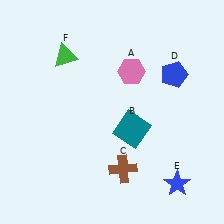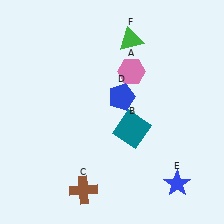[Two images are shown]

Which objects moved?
The objects that moved are: the brown cross (C), the blue pentagon (D), the green triangle (F).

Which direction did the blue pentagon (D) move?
The blue pentagon (D) moved left.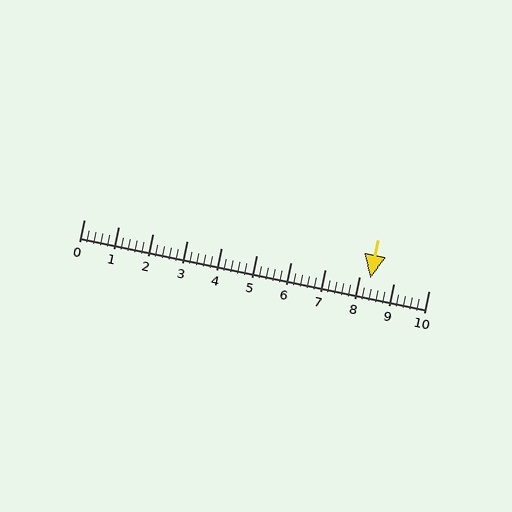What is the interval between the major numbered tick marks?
The major tick marks are spaced 1 units apart.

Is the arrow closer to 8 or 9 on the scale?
The arrow is closer to 8.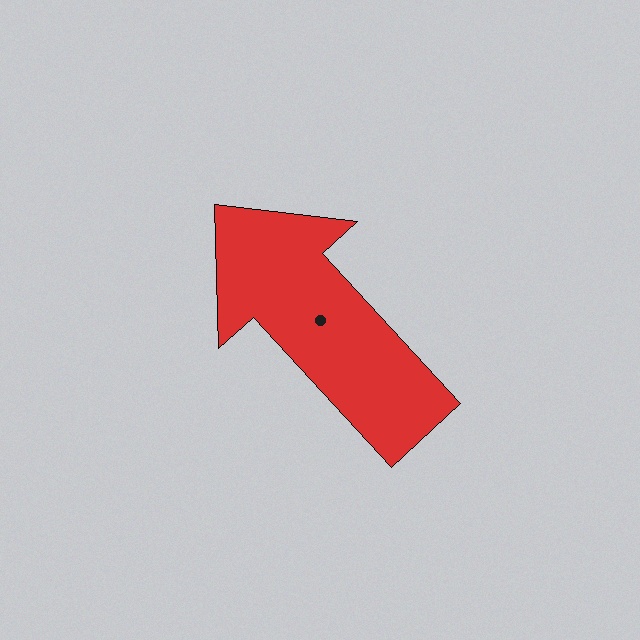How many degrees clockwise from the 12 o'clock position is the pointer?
Approximately 318 degrees.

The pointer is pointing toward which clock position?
Roughly 11 o'clock.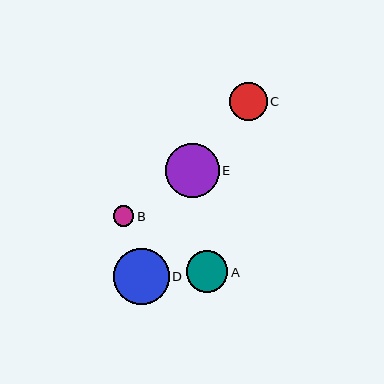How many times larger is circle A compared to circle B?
Circle A is approximately 2.0 times the size of circle B.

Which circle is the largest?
Circle D is the largest with a size of approximately 56 pixels.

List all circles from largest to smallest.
From largest to smallest: D, E, A, C, B.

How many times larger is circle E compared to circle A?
Circle E is approximately 1.3 times the size of circle A.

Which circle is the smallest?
Circle B is the smallest with a size of approximately 21 pixels.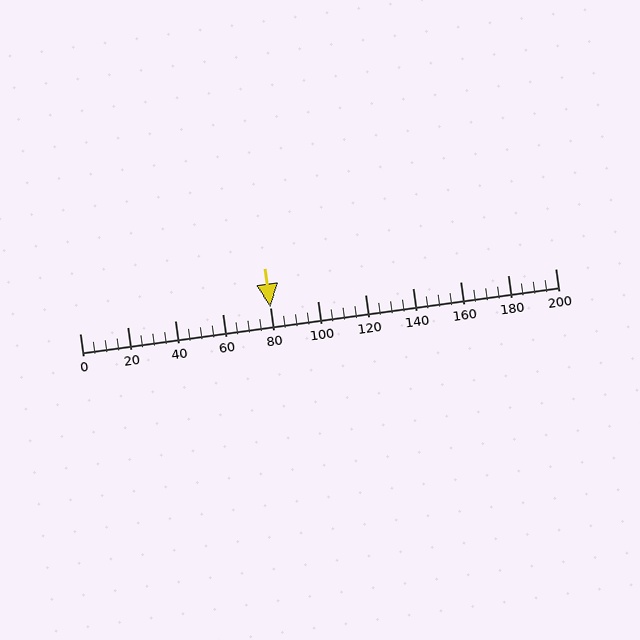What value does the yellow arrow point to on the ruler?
The yellow arrow points to approximately 80.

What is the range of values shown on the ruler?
The ruler shows values from 0 to 200.